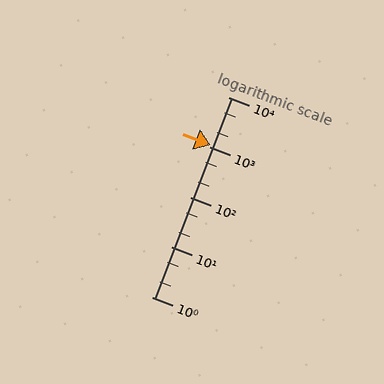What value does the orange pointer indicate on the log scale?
The pointer indicates approximately 1100.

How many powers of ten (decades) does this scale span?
The scale spans 4 decades, from 1 to 10000.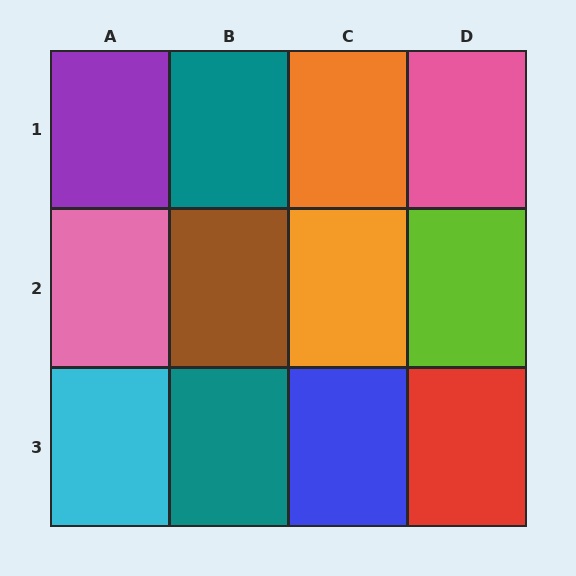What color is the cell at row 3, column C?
Blue.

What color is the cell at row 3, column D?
Red.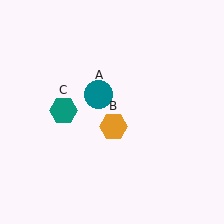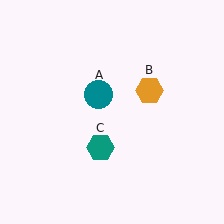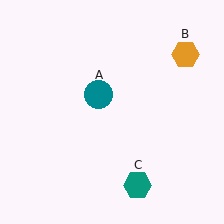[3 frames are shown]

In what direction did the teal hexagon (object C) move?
The teal hexagon (object C) moved down and to the right.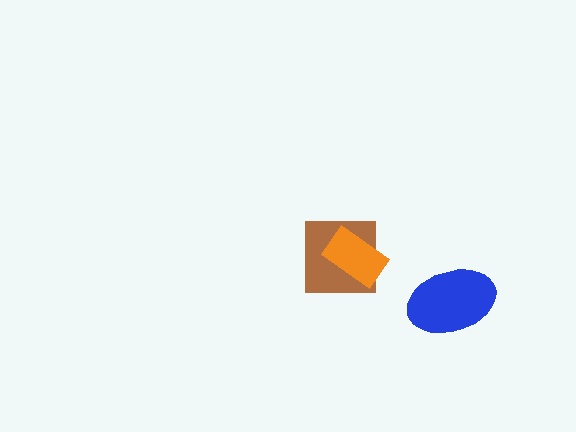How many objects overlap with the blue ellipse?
0 objects overlap with the blue ellipse.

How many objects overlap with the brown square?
1 object overlaps with the brown square.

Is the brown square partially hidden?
Yes, it is partially covered by another shape.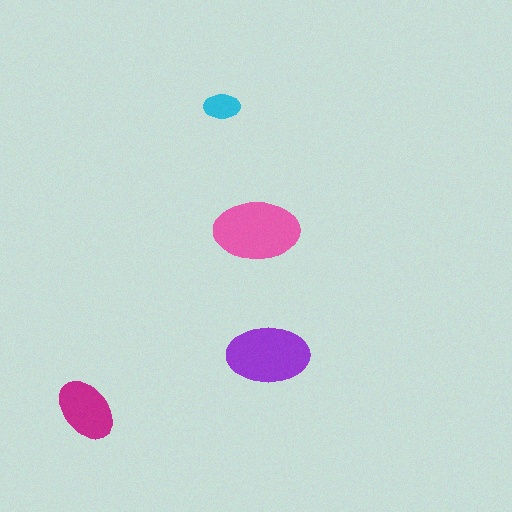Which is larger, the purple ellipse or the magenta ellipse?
The purple one.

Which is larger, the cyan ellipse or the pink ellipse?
The pink one.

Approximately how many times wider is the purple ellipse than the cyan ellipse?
About 2.5 times wider.